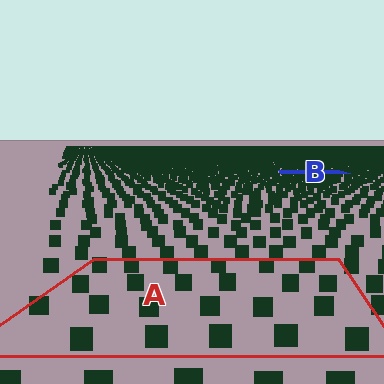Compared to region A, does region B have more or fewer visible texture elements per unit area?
Region B has more texture elements per unit area — they are packed more densely because it is farther away.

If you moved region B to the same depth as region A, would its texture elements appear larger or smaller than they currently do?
They would appear larger. At a closer depth, the same texture elements are projected at a bigger on-screen size.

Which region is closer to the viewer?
Region A is closer. The texture elements there are larger and more spread out.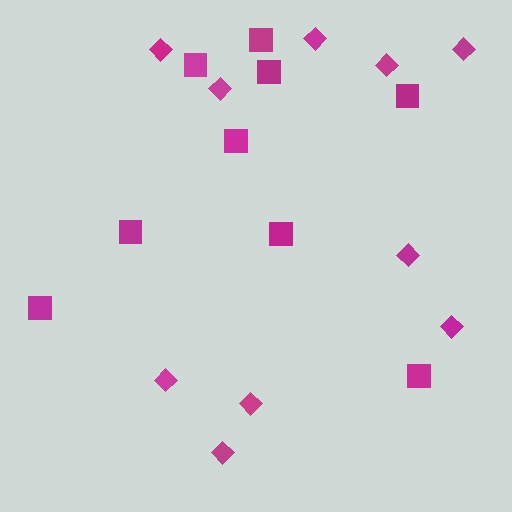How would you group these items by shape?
There are 2 groups: one group of squares (9) and one group of diamonds (10).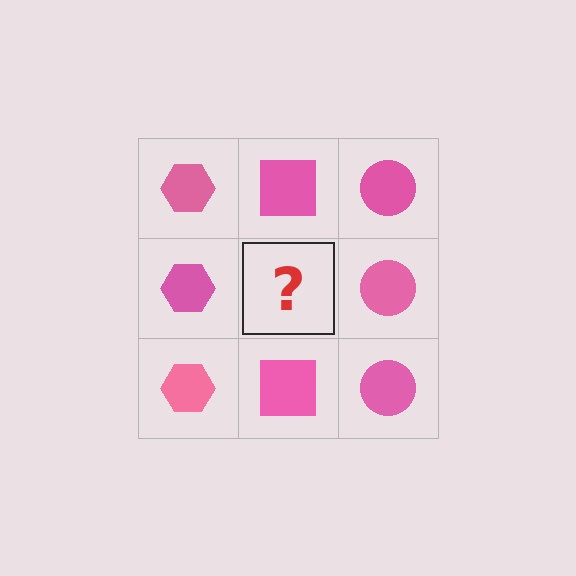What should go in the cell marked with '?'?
The missing cell should contain a pink square.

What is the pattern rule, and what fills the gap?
The rule is that each column has a consistent shape. The gap should be filled with a pink square.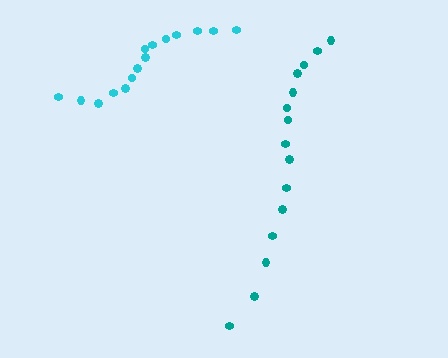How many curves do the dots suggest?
There are 2 distinct paths.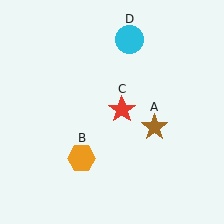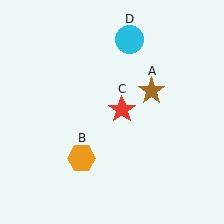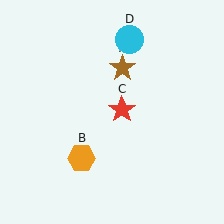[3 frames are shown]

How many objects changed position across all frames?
1 object changed position: brown star (object A).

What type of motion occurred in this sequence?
The brown star (object A) rotated counterclockwise around the center of the scene.